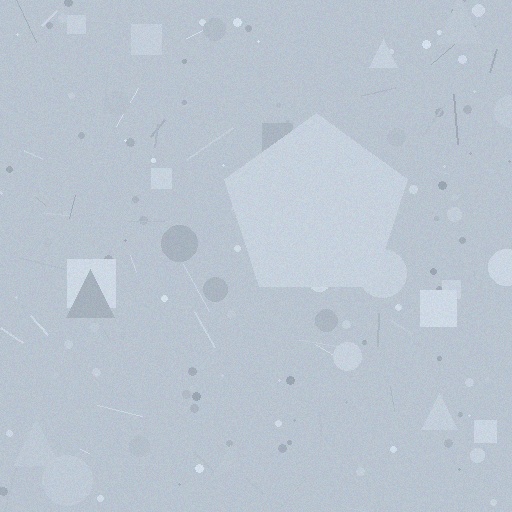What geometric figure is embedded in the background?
A pentagon is embedded in the background.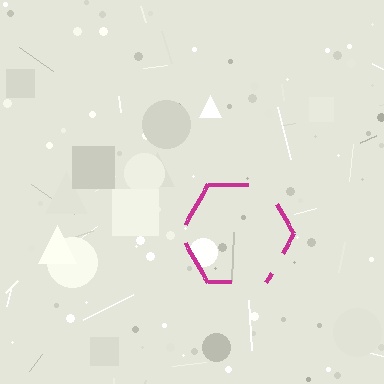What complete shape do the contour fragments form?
The contour fragments form a hexagon.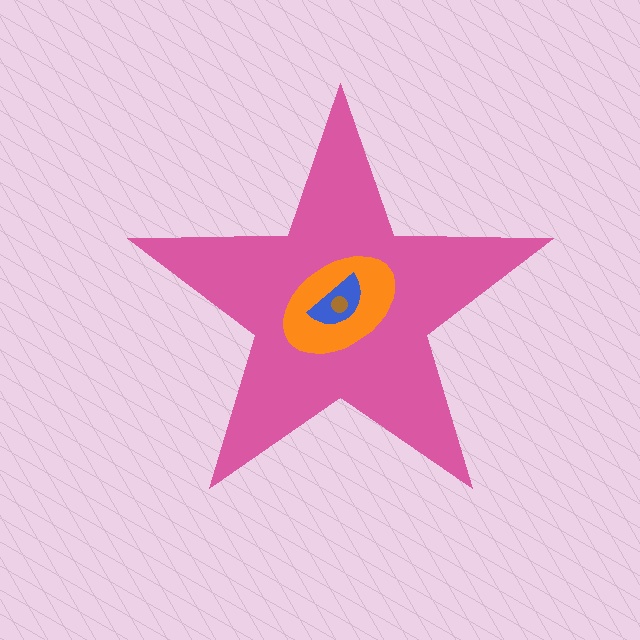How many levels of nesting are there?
4.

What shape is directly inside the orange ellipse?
The blue semicircle.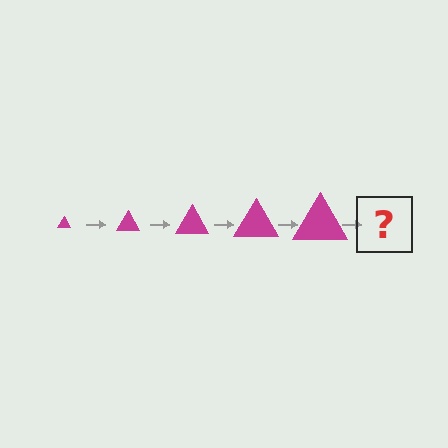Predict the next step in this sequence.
The next step is a magenta triangle, larger than the previous one.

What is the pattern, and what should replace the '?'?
The pattern is that the triangle gets progressively larger each step. The '?' should be a magenta triangle, larger than the previous one.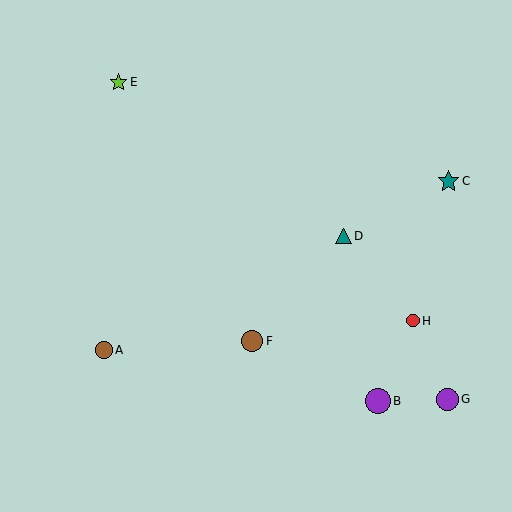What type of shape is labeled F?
Shape F is a brown circle.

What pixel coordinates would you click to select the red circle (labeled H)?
Click at (413, 321) to select the red circle H.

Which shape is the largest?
The purple circle (labeled B) is the largest.